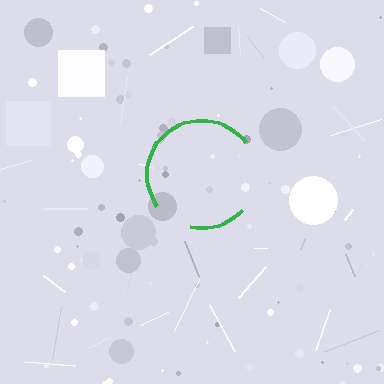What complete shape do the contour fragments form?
The contour fragments form a circle.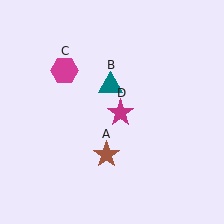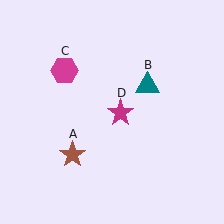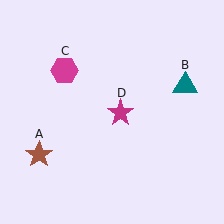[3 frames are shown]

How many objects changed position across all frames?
2 objects changed position: brown star (object A), teal triangle (object B).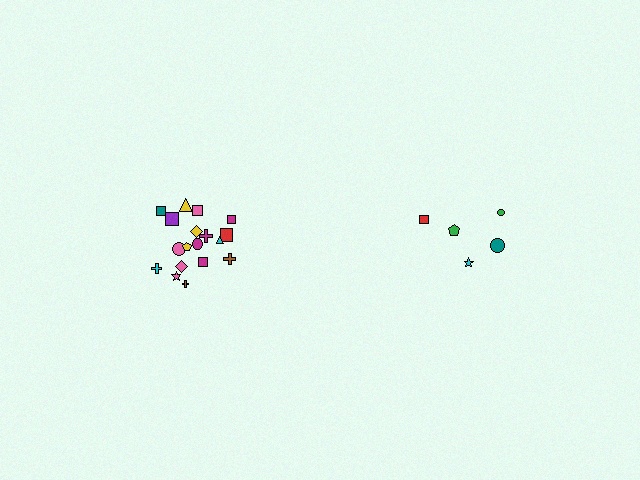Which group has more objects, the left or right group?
The left group.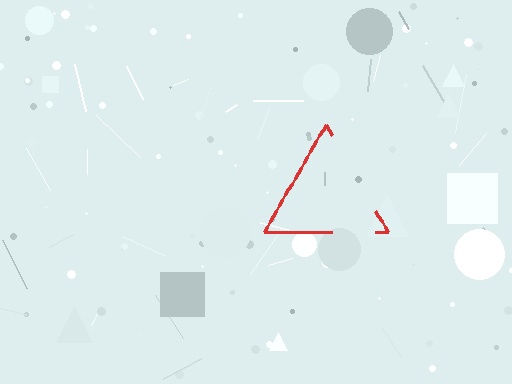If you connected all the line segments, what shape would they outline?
They would outline a triangle.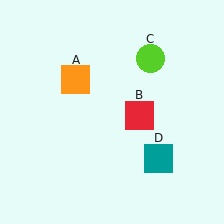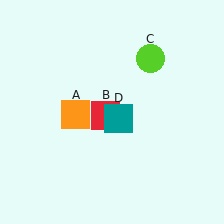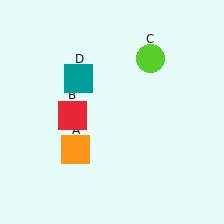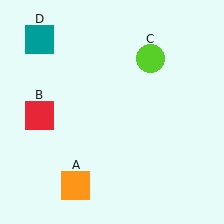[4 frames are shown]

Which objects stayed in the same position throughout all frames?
Lime circle (object C) remained stationary.